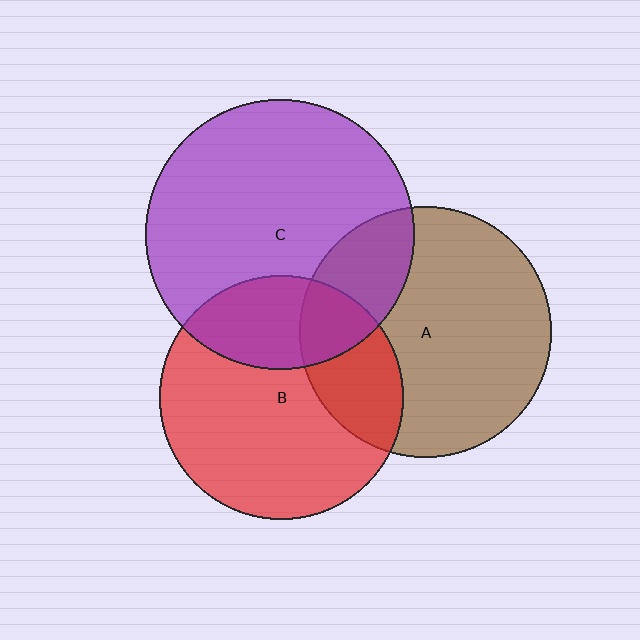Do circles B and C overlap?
Yes.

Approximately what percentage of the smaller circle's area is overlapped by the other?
Approximately 30%.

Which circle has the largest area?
Circle C (purple).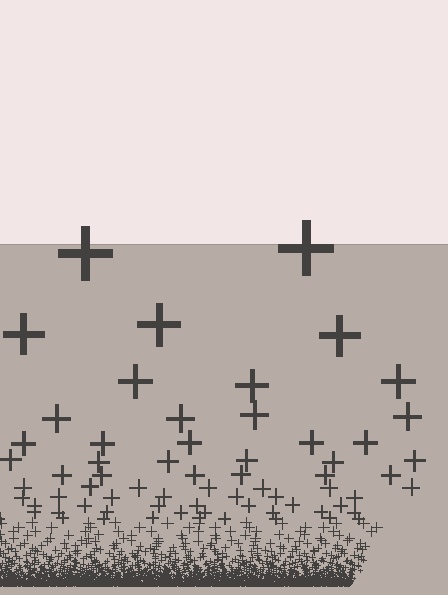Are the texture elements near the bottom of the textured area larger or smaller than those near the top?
Smaller. The gradient is inverted — elements near the bottom are smaller and denser.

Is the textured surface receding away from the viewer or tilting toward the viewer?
The surface appears to tilt toward the viewer. Texture elements get larger and sparser toward the top.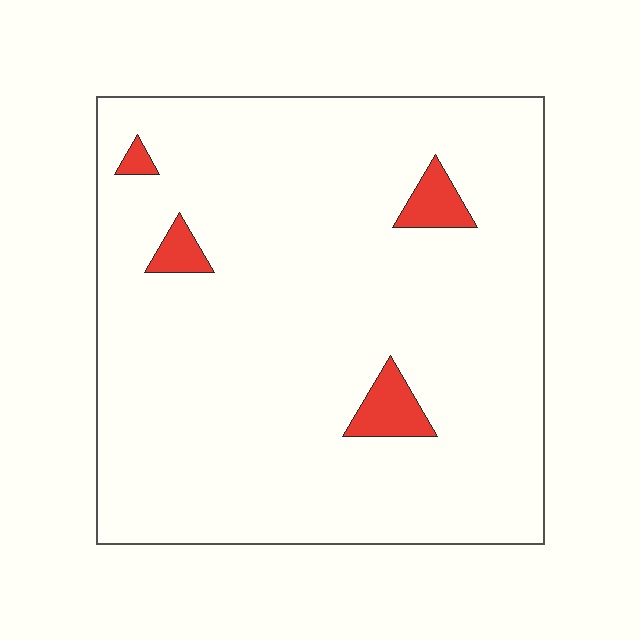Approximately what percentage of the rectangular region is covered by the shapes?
Approximately 5%.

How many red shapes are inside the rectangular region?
4.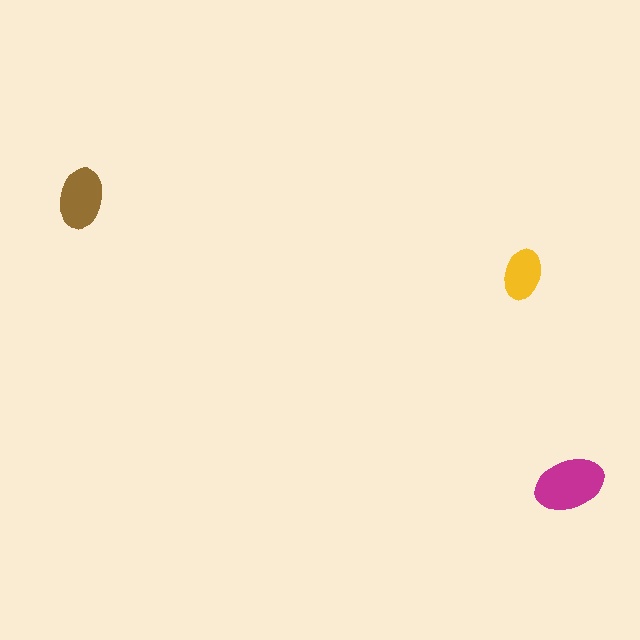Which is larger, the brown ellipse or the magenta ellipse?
The magenta one.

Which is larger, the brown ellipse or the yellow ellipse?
The brown one.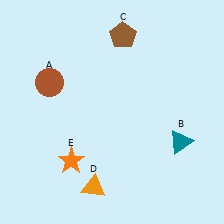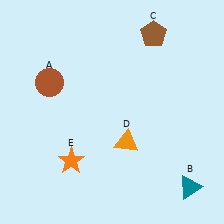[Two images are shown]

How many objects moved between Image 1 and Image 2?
3 objects moved between the two images.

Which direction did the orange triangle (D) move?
The orange triangle (D) moved up.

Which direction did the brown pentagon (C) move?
The brown pentagon (C) moved right.